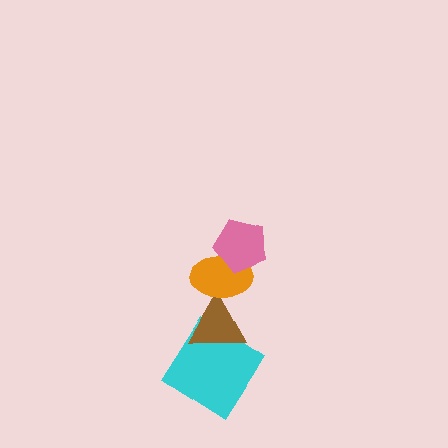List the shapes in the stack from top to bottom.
From top to bottom: the pink pentagon, the orange ellipse, the brown triangle, the cyan diamond.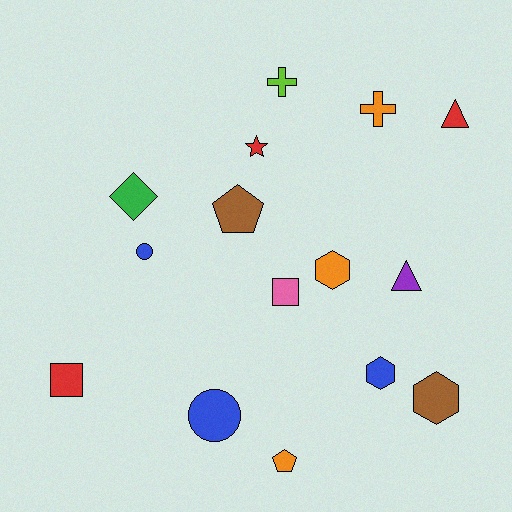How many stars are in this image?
There is 1 star.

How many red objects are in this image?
There are 3 red objects.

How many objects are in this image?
There are 15 objects.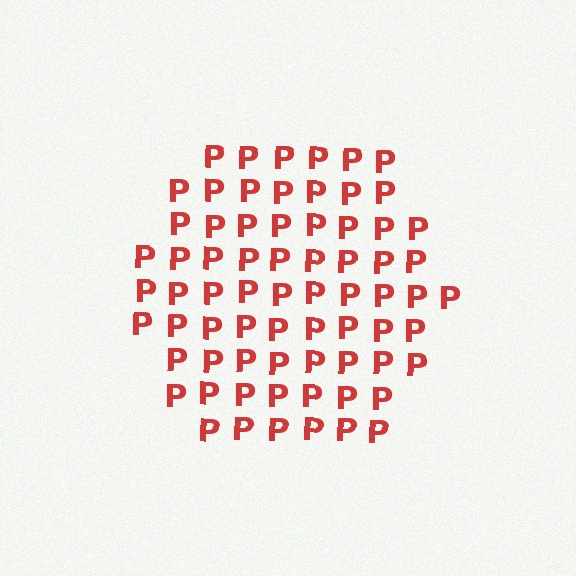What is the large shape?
The large shape is a hexagon.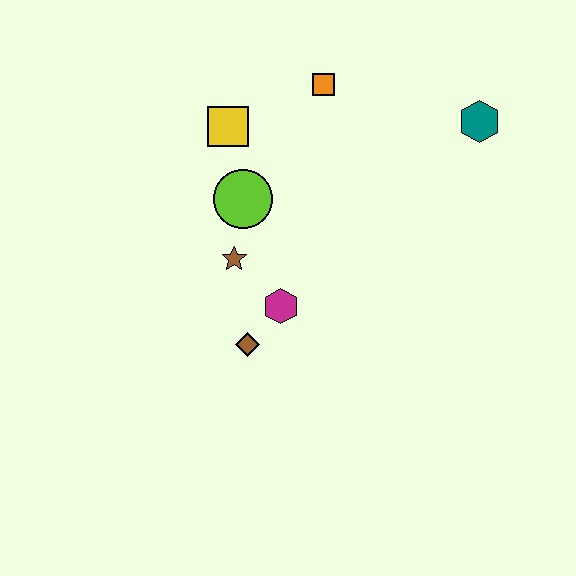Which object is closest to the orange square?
The yellow square is closest to the orange square.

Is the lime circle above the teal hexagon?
No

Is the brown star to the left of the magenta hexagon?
Yes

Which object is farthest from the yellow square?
The teal hexagon is farthest from the yellow square.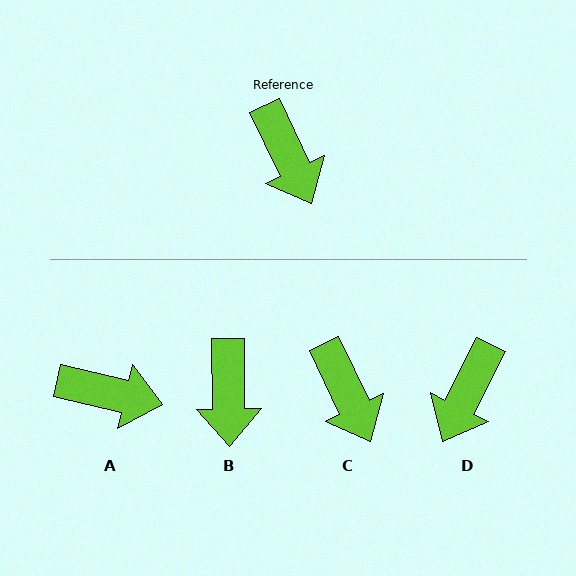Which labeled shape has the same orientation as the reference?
C.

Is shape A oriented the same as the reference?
No, it is off by about 51 degrees.